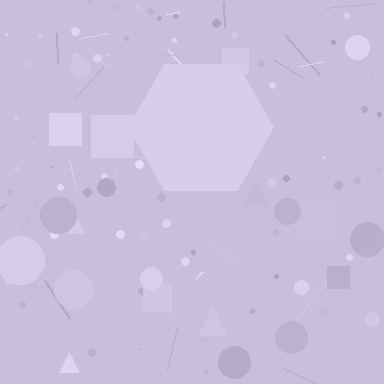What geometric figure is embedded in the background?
A hexagon is embedded in the background.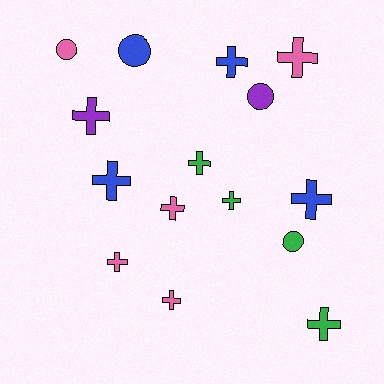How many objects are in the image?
There are 15 objects.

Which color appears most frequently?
Pink, with 5 objects.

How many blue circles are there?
There is 1 blue circle.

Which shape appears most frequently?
Cross, with 11 objects.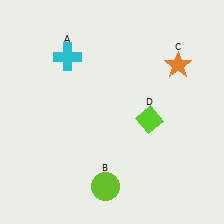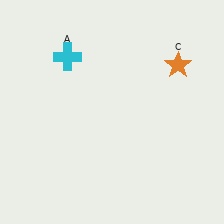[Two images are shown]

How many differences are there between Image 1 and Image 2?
There are 2 differences between the two images.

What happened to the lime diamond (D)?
The lime diamond (D) was removed in Image 2. It was in the bottom-right area of Image 1.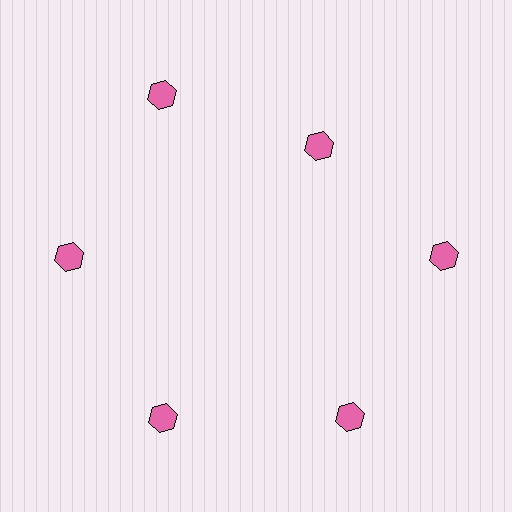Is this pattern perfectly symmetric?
No. The 6 pink hexagons are arranged in a ring, but one element near the 1 o'clock position is pulled inward toward the center, breaking the 6-fold rotational symmetry.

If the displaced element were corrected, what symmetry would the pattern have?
It would have 6-fold rotational symmetry — the pattern would map onto itself every 60 degrees.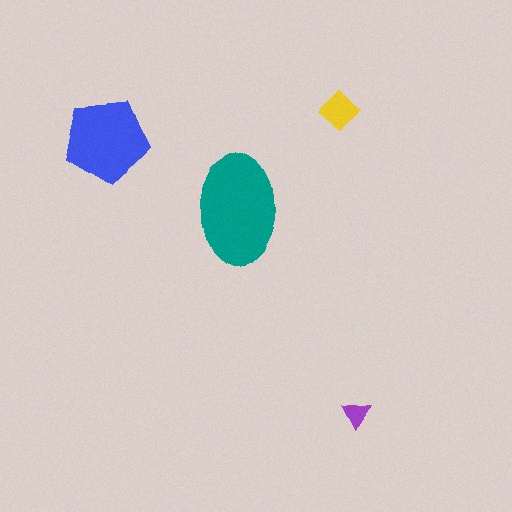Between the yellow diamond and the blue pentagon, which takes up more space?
The blue pentagon.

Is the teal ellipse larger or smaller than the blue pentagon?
Larger.